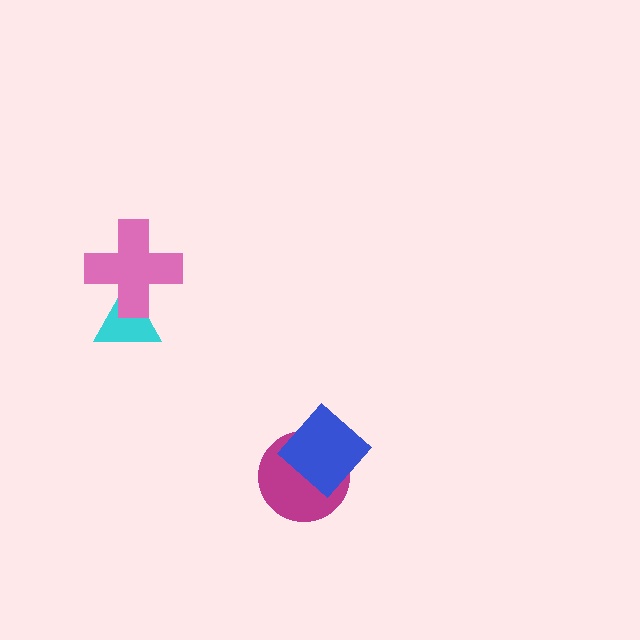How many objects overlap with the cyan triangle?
1 object overlaps with the cyan triangle.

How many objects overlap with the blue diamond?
1 object overlaps with the blue diamond.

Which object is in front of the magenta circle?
The blue diamond is in front of the magenta circle.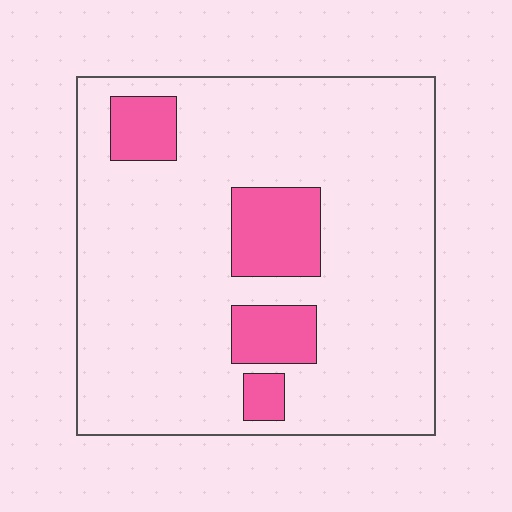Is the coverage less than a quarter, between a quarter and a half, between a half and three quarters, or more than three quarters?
Less than a quarter.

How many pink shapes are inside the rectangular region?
4.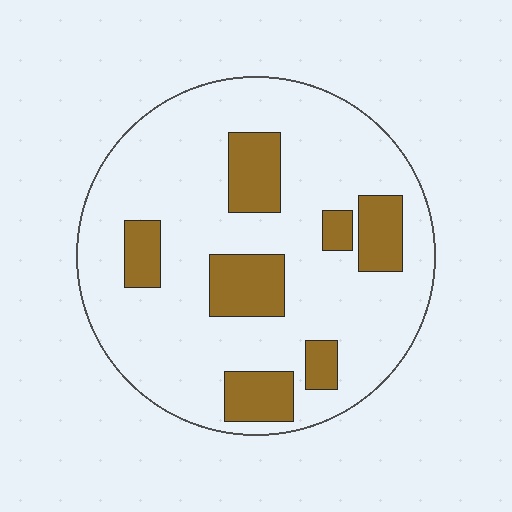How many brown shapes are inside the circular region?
7.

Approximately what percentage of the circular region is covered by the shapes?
Approximately 20%.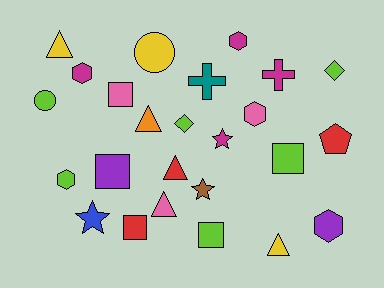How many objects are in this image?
There are 25 objects.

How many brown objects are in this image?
There is 1 brown object.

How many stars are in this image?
There are 3 stars.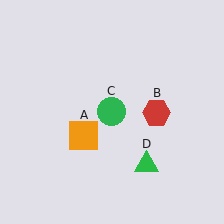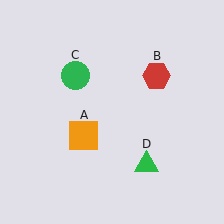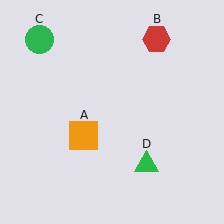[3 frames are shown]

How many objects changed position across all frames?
2 objects changed position: red hexagon (object B), green circle (object C).